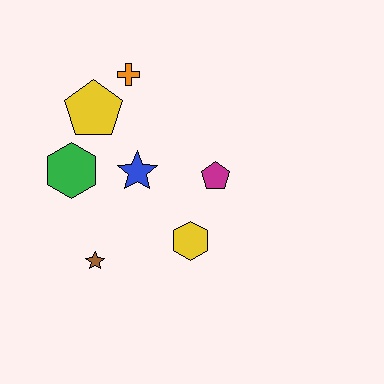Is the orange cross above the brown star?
Yes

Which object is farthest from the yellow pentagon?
The yellow hexagon is farthest from the yellow pentagon.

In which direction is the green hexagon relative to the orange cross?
The green hexagon is below the orange cross.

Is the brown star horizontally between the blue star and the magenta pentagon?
No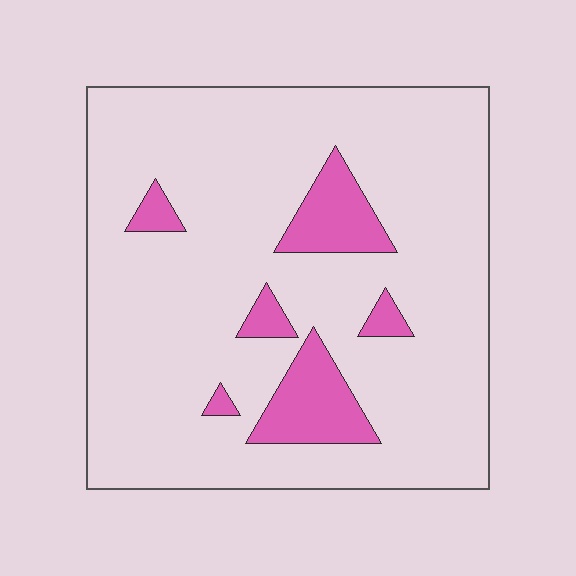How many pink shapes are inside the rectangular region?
6.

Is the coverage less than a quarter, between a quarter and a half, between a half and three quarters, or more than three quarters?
Less than a quarter.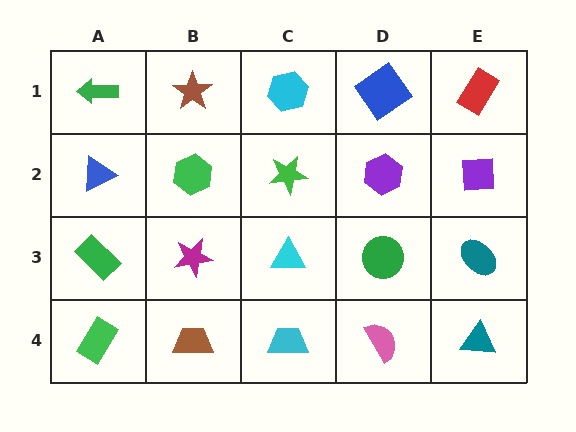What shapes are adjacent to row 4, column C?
A cyan triangle (row 3, column C), a brown trapezoid (row 4, column B), a pink semicircle (row 4, column D).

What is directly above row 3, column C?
A green star.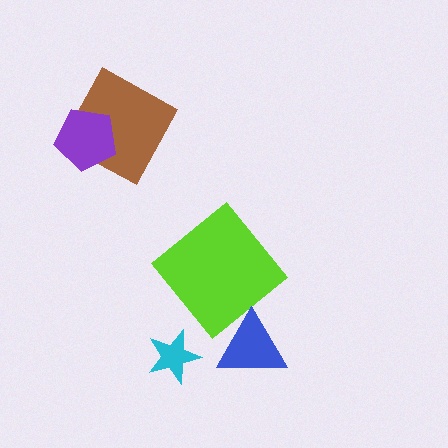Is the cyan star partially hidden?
No, no other shape covers it.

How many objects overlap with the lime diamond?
0 objects overlap with the lime diamond.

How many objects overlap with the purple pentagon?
1 object overlaps with the purple pentagon.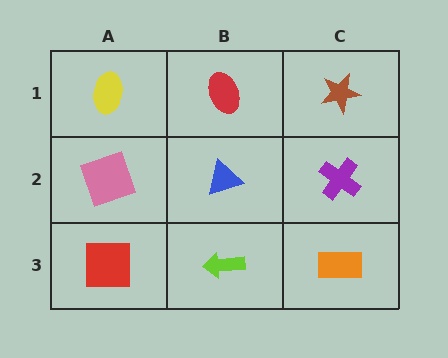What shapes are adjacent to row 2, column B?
A red ellipse (row 1, column B), a lime arrow (row 3, column B), a pink square (row 2, column A), a purple cross (row 2, column C).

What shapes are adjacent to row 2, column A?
A yellow ellipse (row 1, column A), a red square (row 3, column A), a blue triangle (row 2, column B).